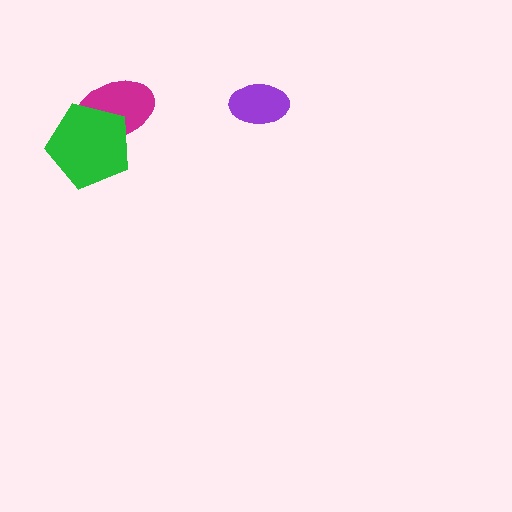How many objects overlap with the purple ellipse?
0 objects overlap with the purple ellipse.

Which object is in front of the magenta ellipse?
The green pentagon is in front of the magenta ellipse.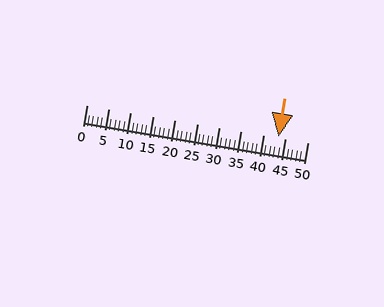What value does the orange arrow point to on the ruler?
The orange arrow points to approximately 43.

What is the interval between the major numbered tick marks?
The major tick marks are spaced 5 units apart.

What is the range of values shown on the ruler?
The ruler shows values from 0 to 50.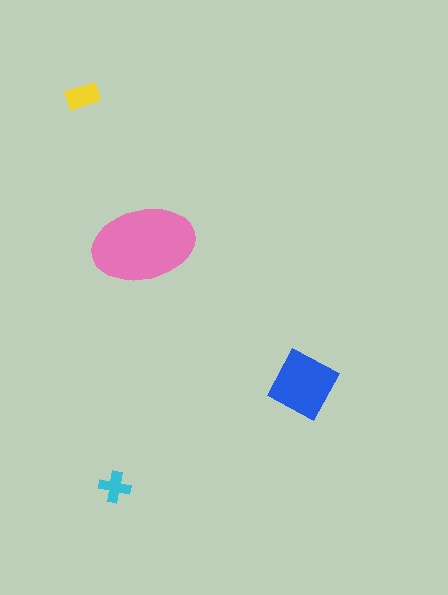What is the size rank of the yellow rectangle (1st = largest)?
3rd.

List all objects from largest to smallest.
The pink ellipse, the blue diamond, the yellow rectangle, the cyan cross.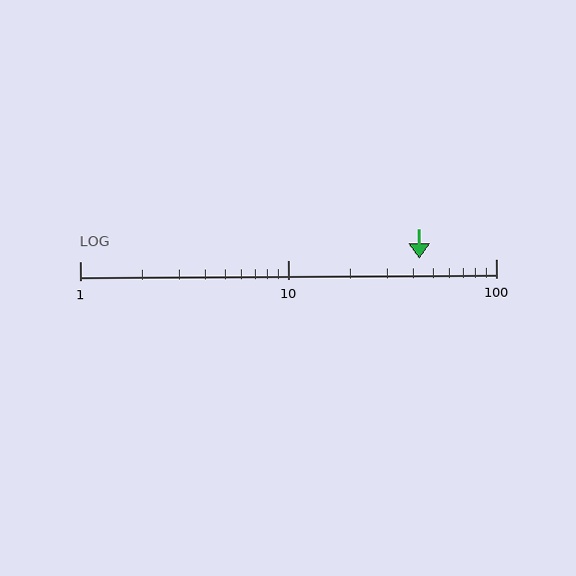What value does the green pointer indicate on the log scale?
The pointer indicates approximately 43.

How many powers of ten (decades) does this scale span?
The scale spans 2 decades, from 1 to 100.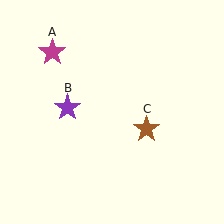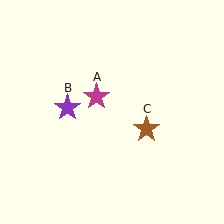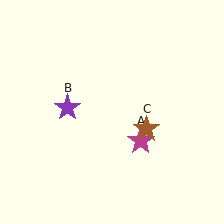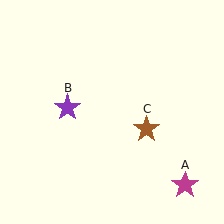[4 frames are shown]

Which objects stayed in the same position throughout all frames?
Purple star (object B) and brown star (object C) remained stationary.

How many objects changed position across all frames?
1 object changed position: magenta star (object A).